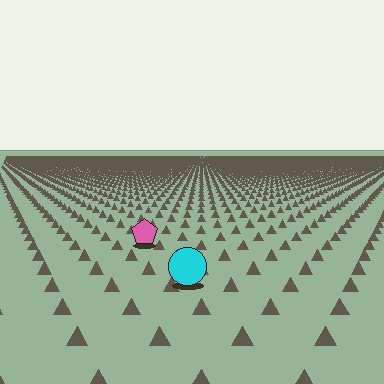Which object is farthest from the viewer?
The pink pentagon is farthest from the viewer. It appears smaller and the ground texture around it is denser.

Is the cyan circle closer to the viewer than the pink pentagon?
Yes. The cyan circle is closer — you can tell from the texture gradient: the ground texture is coarser near it.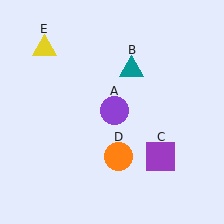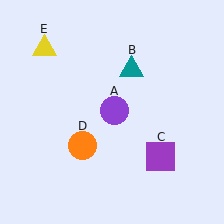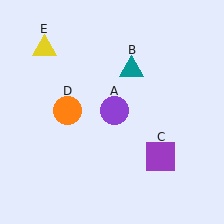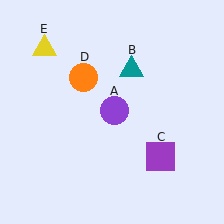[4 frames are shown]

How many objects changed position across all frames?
1 object changed position: orange circle (object D).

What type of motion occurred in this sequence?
The orange circle (object D) rotated clockwise around the center of the scene.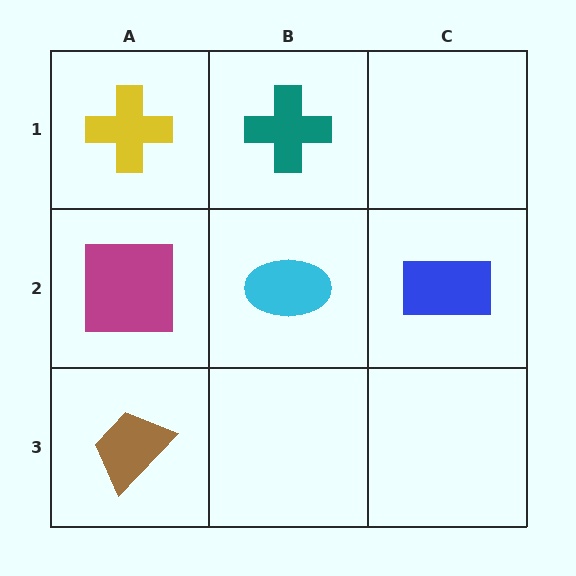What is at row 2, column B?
A cyan ellipse.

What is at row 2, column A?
A magenta square.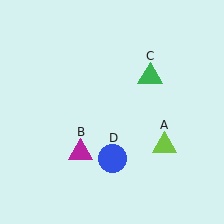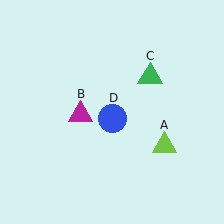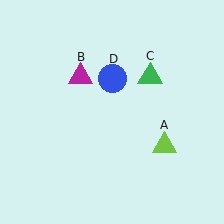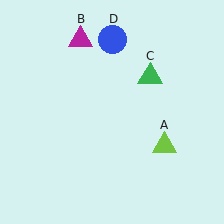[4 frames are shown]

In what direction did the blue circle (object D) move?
The blue circle (object D) moved up.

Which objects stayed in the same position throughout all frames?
Lime triangle (object A) and green triangle (object C) remained stationary.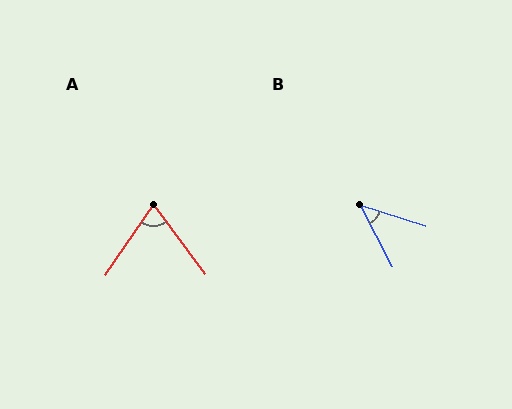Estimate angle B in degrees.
Approximately 45 degrees.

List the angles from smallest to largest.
B (45°), A (71°).